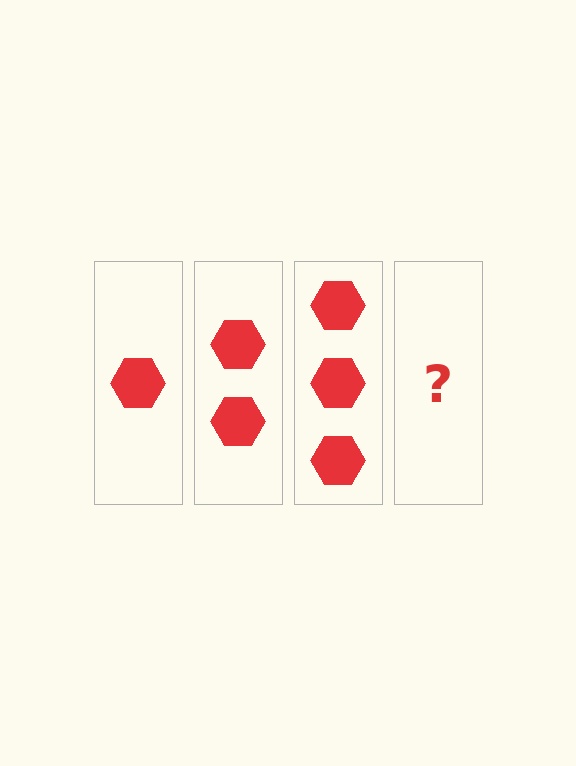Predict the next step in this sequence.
The next step is 4 hexagons.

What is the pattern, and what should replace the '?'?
The pattern is that each step adds one more hexagon. The '?' should be 4 hexagons.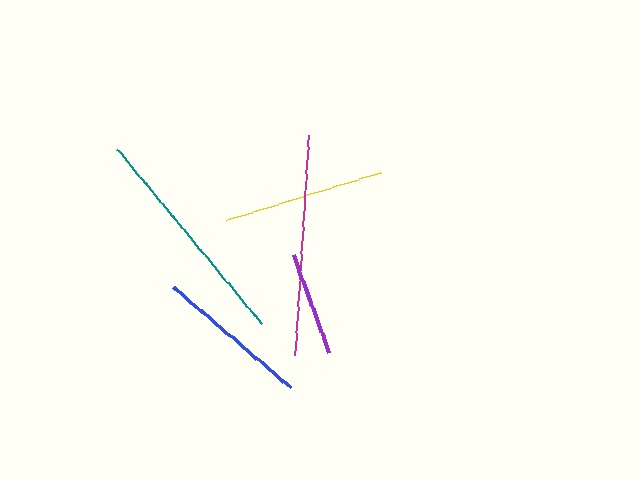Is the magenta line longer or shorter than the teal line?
The teal line is longer than the magenta line.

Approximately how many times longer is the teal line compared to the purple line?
The teal line is approximately 2.2 times the length of the purple line.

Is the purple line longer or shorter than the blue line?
The blue line is longer than the purple line.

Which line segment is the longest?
The teal line is the longest at approximately 227 pixels.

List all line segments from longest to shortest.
From longest to shortest: teal, magenta, yellow, blue, purple.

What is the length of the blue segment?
The blue segment is approximately 154 pixels long.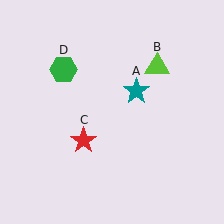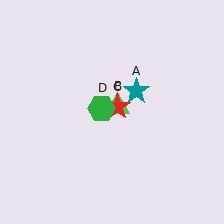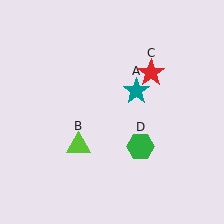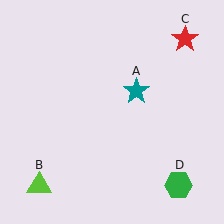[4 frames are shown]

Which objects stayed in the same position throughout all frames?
Teal star (object A) remained stationary.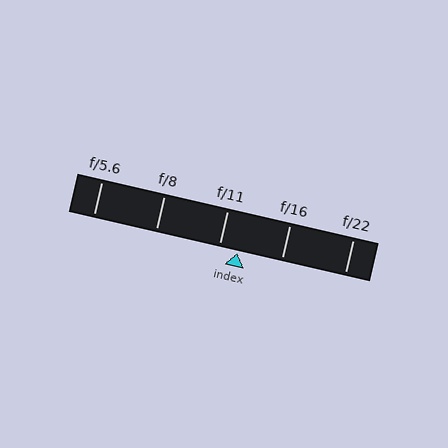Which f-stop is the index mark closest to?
The index mark is closest to f/11.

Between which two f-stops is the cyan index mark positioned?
The index mark is between f/11 and f/16.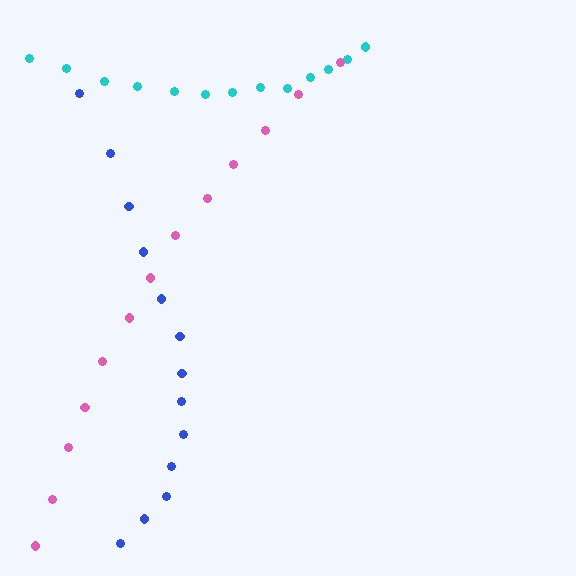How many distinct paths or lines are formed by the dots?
There are 3 distinct paths.